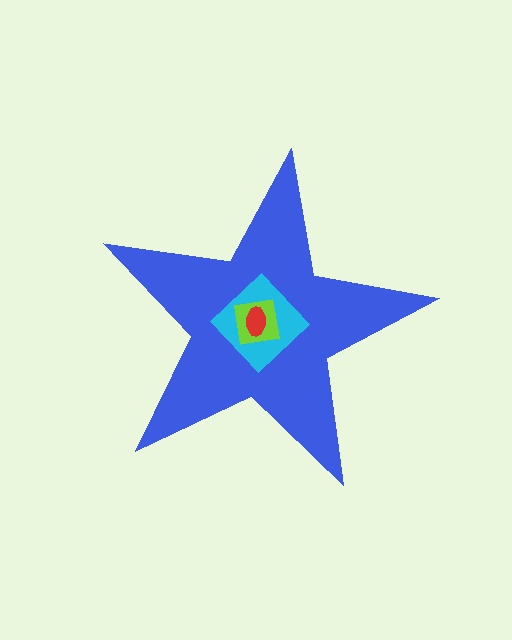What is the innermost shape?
The red ellipse.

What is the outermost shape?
The blue star.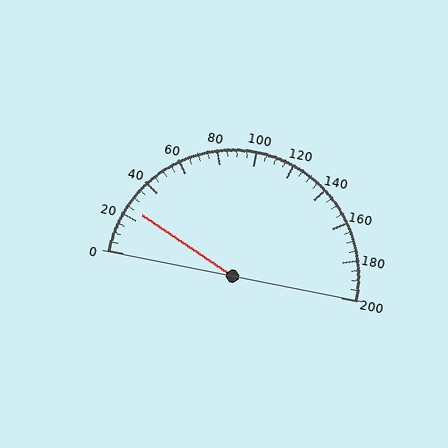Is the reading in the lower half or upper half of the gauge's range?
The reading is in the lower half of the range (0 to 200).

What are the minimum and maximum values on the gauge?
The gauge ranges from 0 to 200.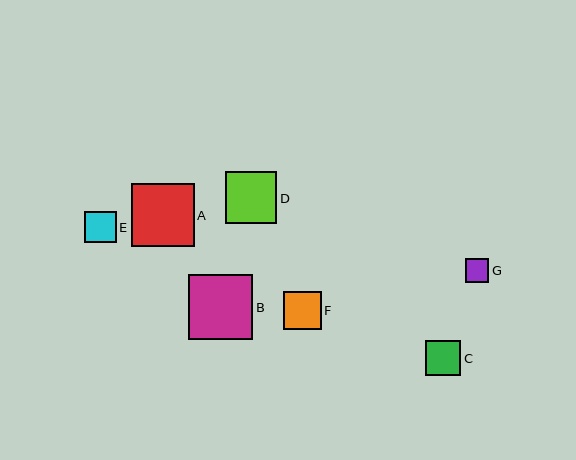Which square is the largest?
Square B is the largest with a size of approximately 65 pixels.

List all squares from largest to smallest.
From largest to smallest: B, A, D, F, C, E, G.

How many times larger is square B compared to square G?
Square B is approximately 2.7 times the size of square G.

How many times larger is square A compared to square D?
Square A is approximately 1.2 times the size of square D.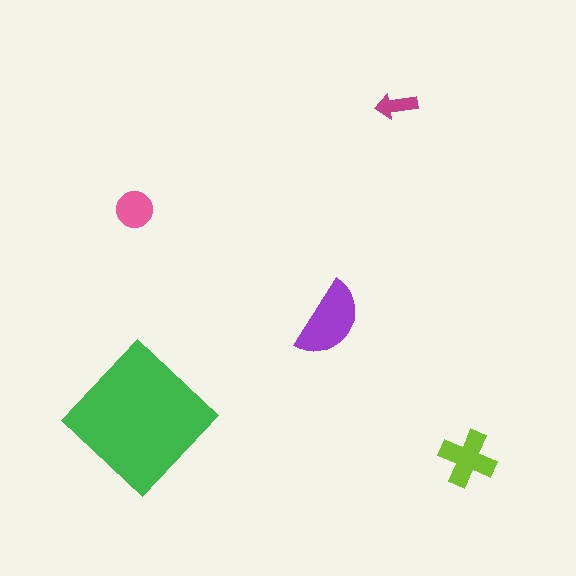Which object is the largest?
The green diamond.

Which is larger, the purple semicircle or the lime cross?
The purple semicircle.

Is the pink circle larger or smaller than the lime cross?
Smaller.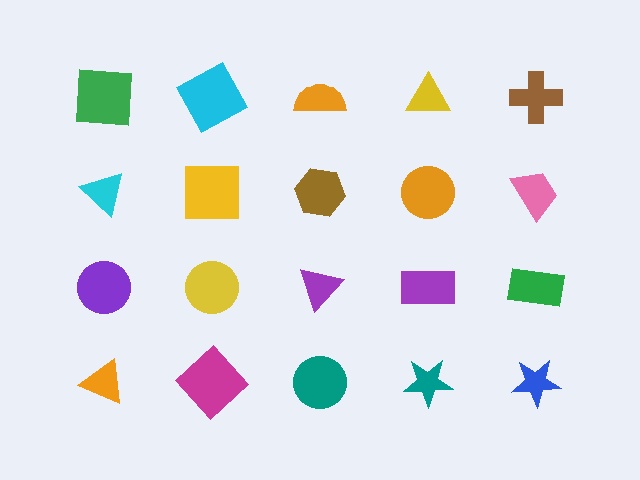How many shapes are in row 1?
5 shapes.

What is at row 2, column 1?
A cyan triangle.